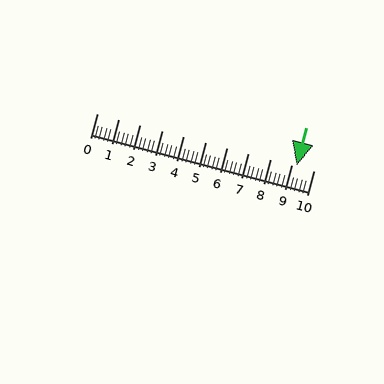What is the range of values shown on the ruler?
The ruler shows values from 0 to 10.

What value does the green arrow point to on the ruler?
The green arrow points to approximately 9.2.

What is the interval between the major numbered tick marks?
The major tick marks are spaced 1 units apart.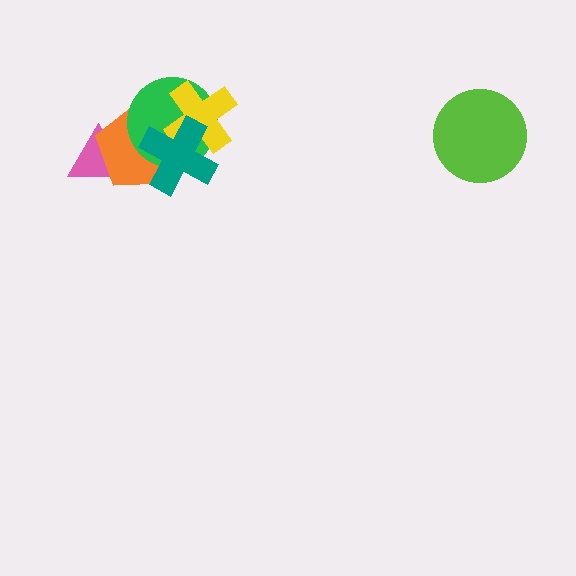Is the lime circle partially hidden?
No, no other shape covers it.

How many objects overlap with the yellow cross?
3 objects overlap with the yellow cross.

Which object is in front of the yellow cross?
The teal cross is in front of the yellow cross.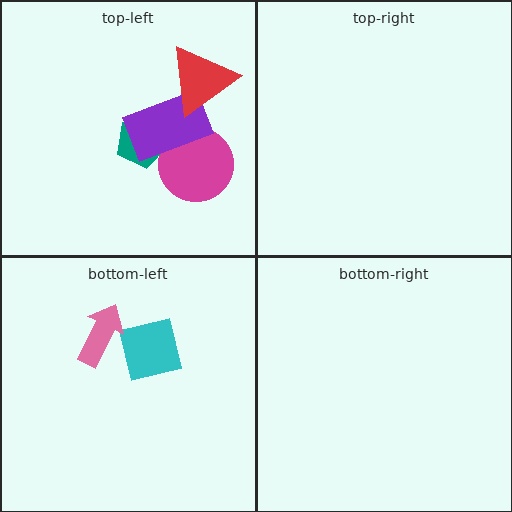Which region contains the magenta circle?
The top-left region.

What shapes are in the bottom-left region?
The cyan square, the pink arrow.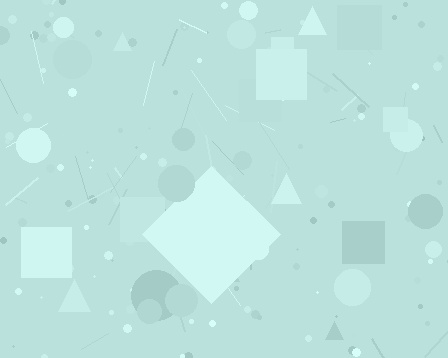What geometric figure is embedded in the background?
A diamond is embedded in the background.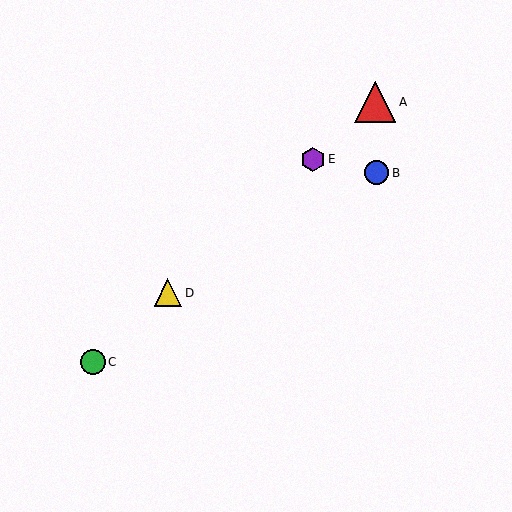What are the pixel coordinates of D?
Object D is at (168, 293).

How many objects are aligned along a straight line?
4 objects (A, C, D, E) are aligned along a straight line.